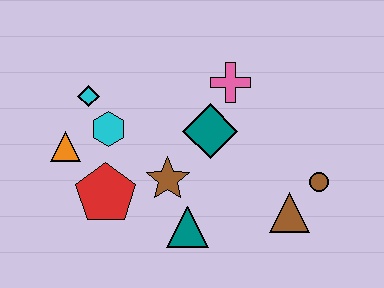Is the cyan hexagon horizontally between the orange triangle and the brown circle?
Yes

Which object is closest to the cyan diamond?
The cyan hexagon is closest to the cyan diamond.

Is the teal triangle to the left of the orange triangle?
No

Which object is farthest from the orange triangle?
The brown circle is farthest from the orange triangle.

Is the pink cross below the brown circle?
No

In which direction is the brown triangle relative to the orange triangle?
The brown triangle is to the right of the orange triangle.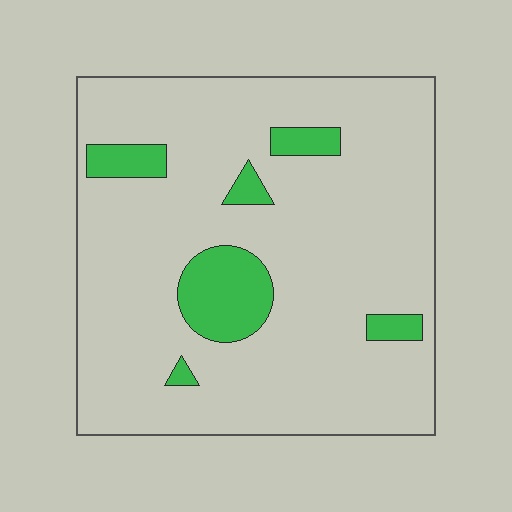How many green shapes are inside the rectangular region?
6.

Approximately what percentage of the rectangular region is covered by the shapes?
Approximately 10%.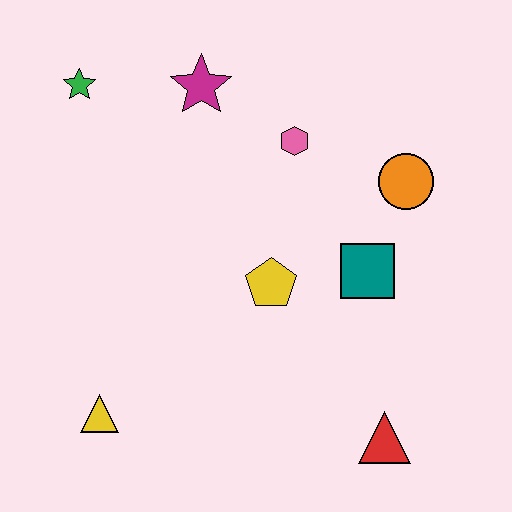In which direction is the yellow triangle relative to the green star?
The yellow triangle is below the green star.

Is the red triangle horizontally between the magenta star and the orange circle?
Yes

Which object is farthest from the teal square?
The green star is farthest from the teal square.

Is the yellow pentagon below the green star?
Yes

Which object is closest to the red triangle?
The teal square is closest to the red triangle.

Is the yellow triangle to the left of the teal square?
Yes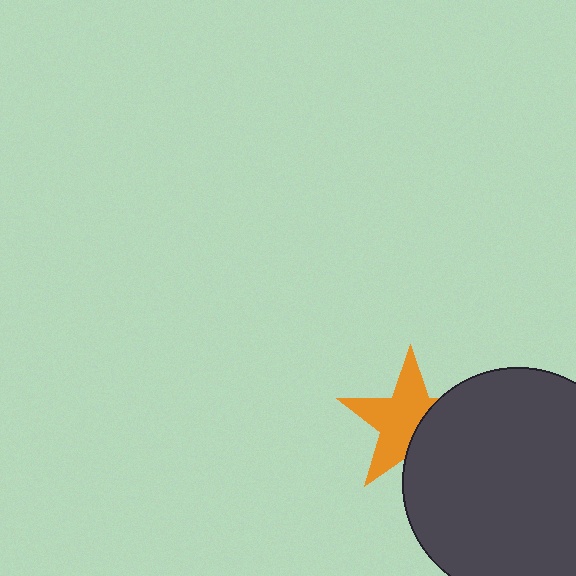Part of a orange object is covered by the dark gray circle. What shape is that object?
It is a star.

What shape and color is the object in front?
The object in front is a dark gray circle.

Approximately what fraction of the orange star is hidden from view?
Roughly 37% of the orange star is hidden behind the dark gray circle.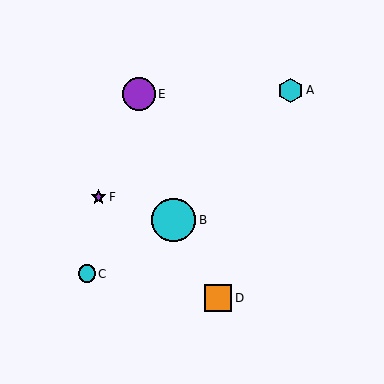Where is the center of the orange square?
The center of the orange square is at (218, 298).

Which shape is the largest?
The cyan circle (labeled B) is the largest.